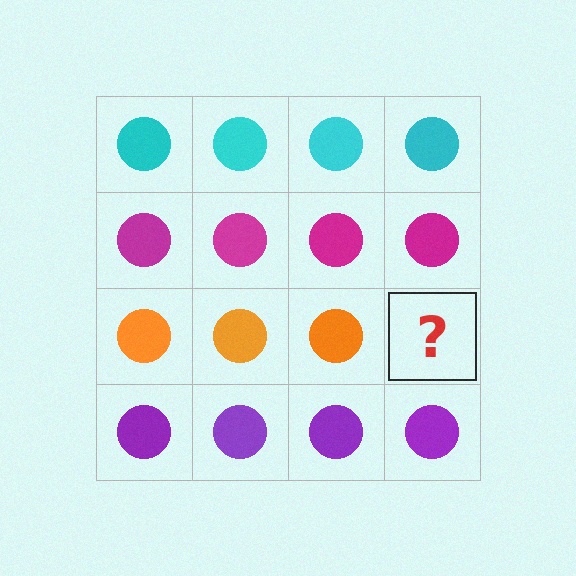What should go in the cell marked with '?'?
The missing cell should contain an orange circle.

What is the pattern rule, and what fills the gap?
The rule is that each row has a consistent color. The gap should be filled with an orange circle.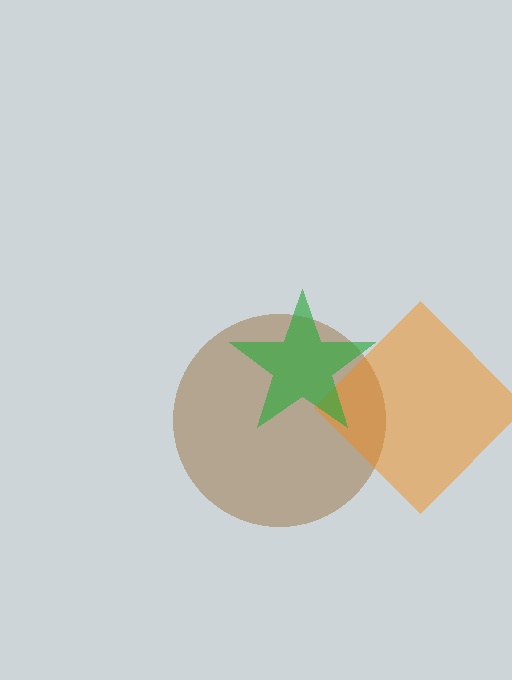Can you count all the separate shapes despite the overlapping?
Yes, there are 3 separate shapes.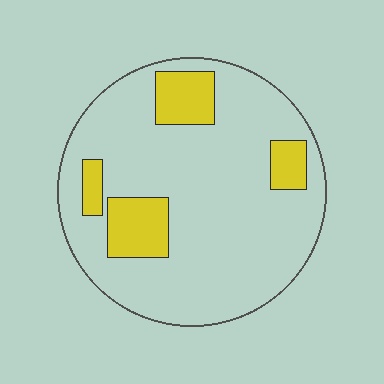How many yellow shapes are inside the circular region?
4.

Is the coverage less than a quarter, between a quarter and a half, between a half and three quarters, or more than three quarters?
Less than a quarter.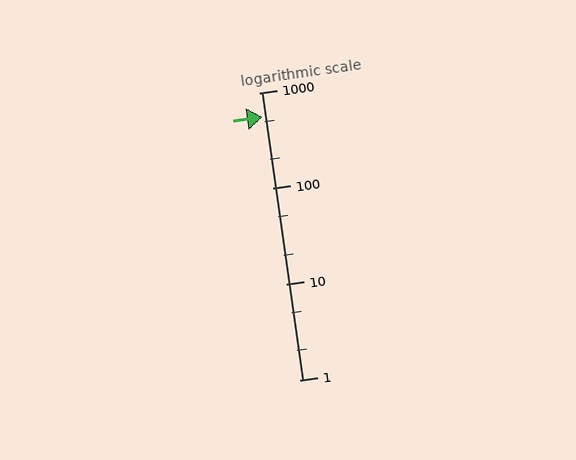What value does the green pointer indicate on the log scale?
The pointer indicates approximately 560.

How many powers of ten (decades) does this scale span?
The scale spans 3 decades, from 1 to 1000.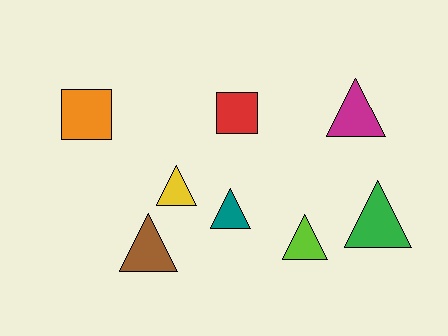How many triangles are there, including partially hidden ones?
There are 6 triangles.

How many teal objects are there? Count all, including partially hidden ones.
There is 1 teal object.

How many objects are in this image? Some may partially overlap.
There are 8 objects.